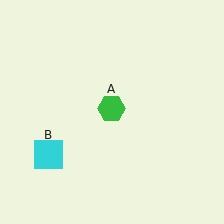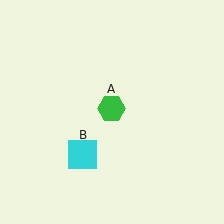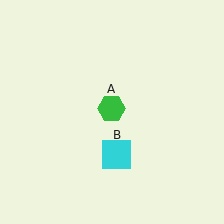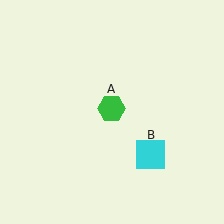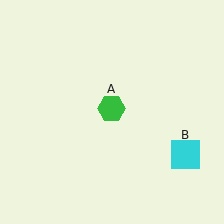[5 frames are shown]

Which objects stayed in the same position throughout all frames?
Green hexagon (object A) remained stationary.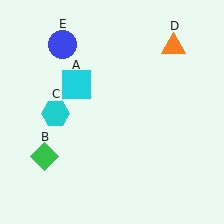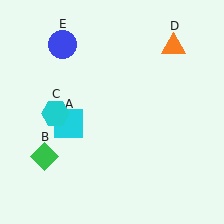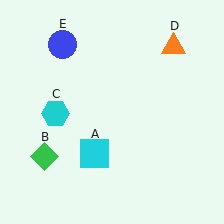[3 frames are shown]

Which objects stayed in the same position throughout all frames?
Green diamond (object B) and cyan hexagon (object C) and orange triangle (object D) and blue circle (object E) remained stationary.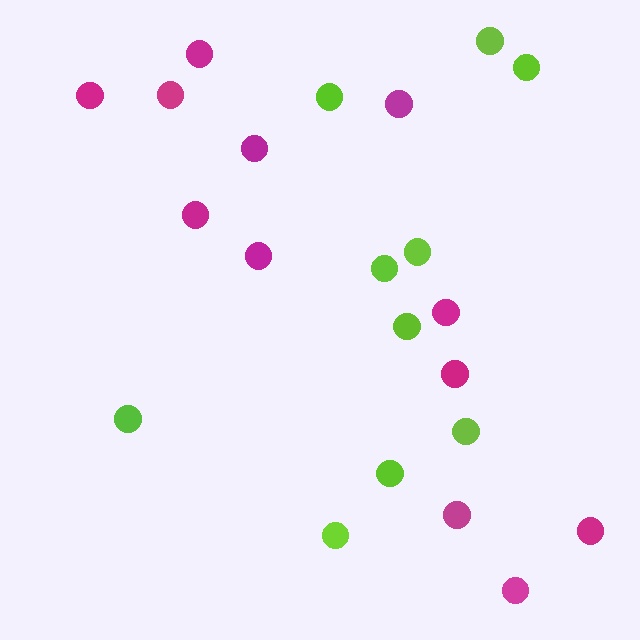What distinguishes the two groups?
There are 2 groups: one group of magenta circles (12) and one group of lime circles (10).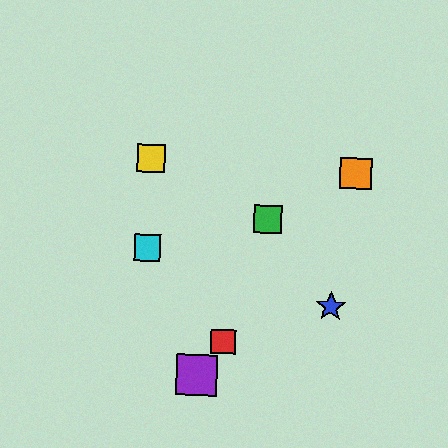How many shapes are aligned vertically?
2 shapes (the yellow square, the cyan square) are aligned vertically.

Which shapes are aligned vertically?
The yellow square, the cyan square are aligned vertically.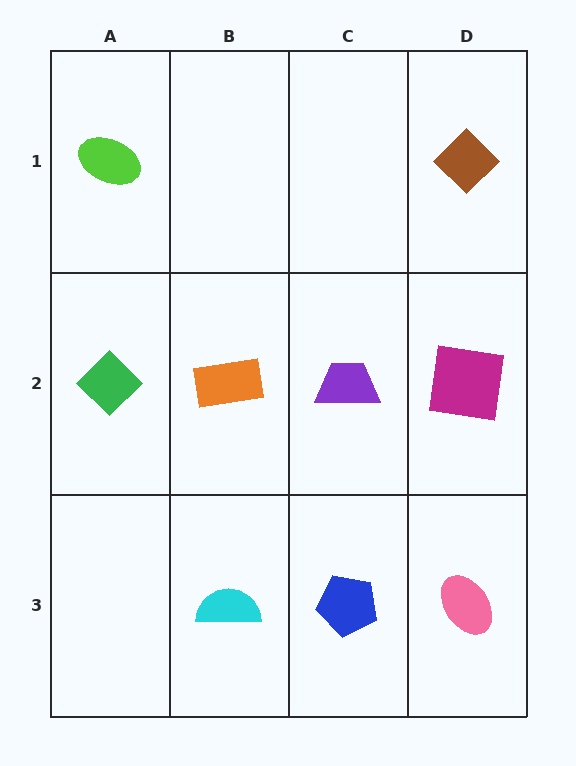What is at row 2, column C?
A purple trapezoid.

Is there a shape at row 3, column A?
No, that cell is empty.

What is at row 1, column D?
A brown diamond.